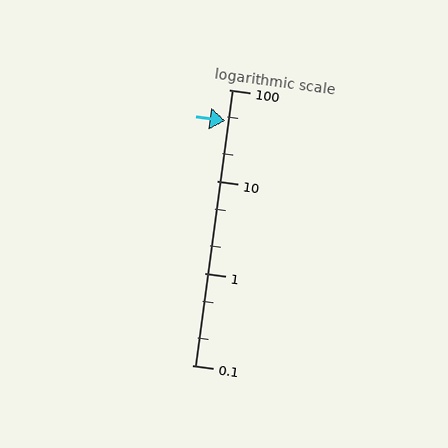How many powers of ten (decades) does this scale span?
The scale spans 3 decades, from 0.1 to 100.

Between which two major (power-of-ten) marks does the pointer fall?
The pointer is between 10 and 100.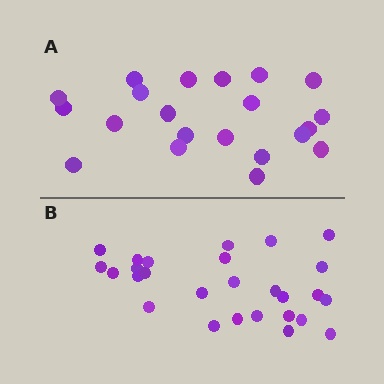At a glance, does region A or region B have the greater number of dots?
Region B (the bottom region) has more dots.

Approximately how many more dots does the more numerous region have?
Region B has about 6 more dots than region A.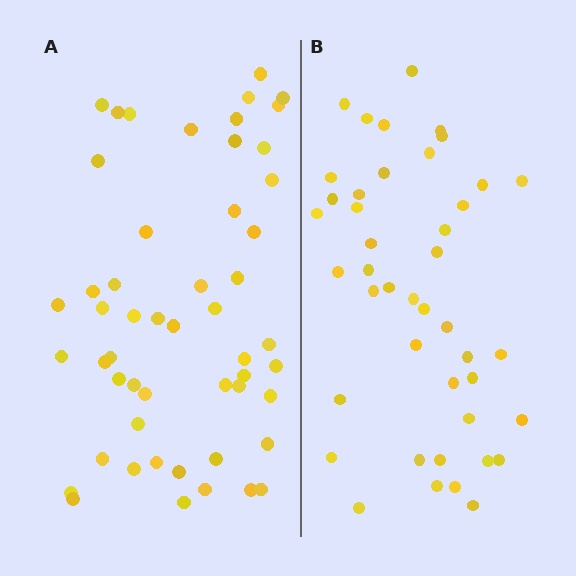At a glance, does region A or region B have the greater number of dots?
Region A (the left region) has more dots.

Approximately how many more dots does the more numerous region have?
Region A has roughly 8 or so more dots than region B.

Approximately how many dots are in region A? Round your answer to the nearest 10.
About 50 dots. (The exact count is 52, which rounds to 50.)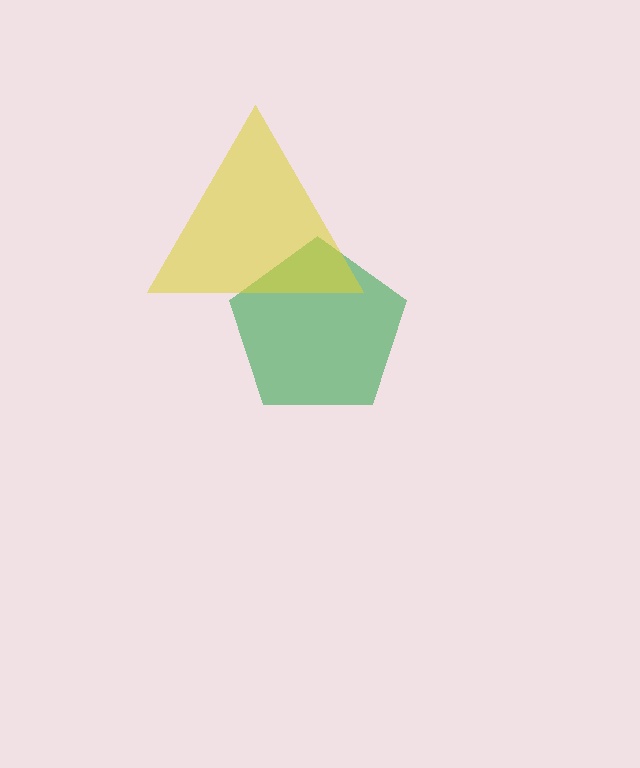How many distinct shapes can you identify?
There are 2 distinct shapes: a green pentagon, a yellow triangle.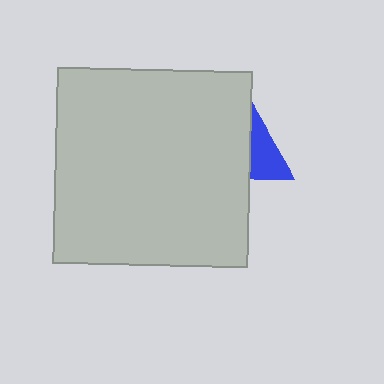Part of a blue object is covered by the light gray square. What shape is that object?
It is a triangle.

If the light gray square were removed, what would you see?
You would see the complete blue triangle.